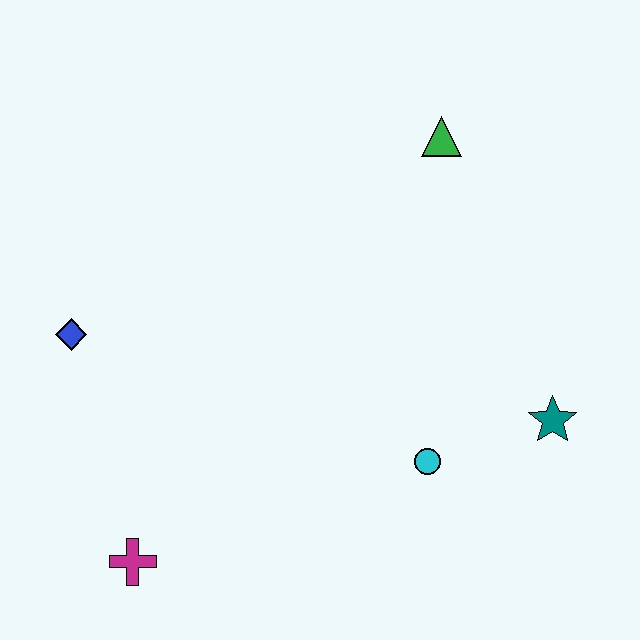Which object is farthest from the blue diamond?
The teal star is farthest from the blue diamond.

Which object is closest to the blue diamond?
The magenta cross is closest to the blue diamond.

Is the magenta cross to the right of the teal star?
No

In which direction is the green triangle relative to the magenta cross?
The green triangle is above the magenta cross.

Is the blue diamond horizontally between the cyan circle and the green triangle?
No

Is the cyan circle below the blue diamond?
Yes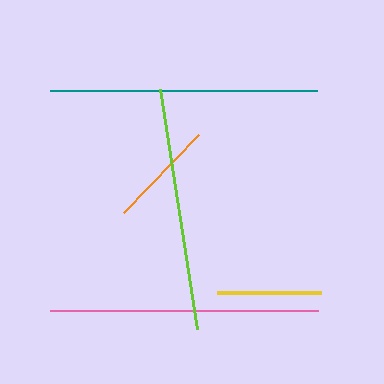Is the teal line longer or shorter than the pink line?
The pink line is longer than the teal line.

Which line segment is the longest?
The pink line is the longest at approximately 268 pixels.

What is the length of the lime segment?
The lime segment is approximately 243 pixels long.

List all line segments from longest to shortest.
From longest to shortest: pink, teal, lime, orange, yellow.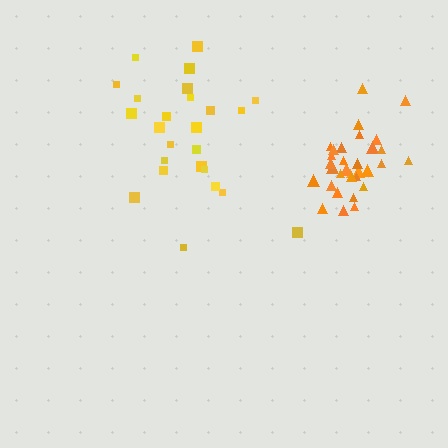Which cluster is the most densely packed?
Orange.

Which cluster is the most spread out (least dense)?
Yellow.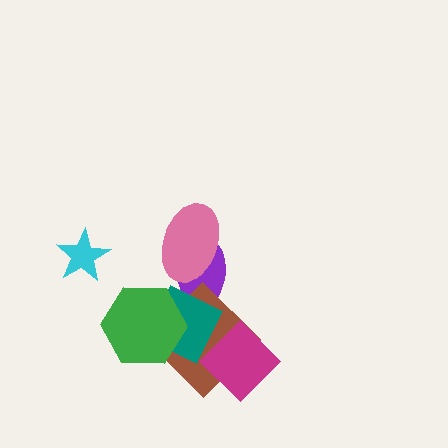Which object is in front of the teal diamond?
The green hexagon is in front of the teal diamond.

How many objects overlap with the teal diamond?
4 objects overlap with the teal diamond.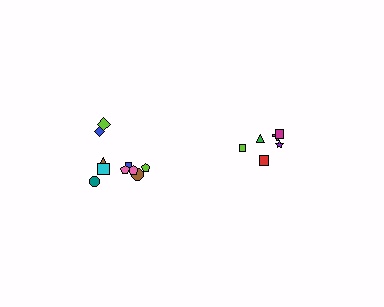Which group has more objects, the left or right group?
The left group.